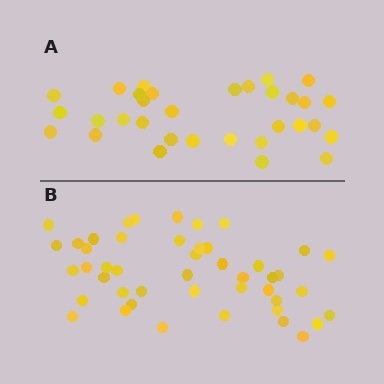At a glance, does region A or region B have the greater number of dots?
Region B (the bottom region) has more dots.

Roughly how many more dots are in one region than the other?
Region B has approximately 15 more dots than region A.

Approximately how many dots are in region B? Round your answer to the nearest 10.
About 50 dots. (The exact count is 46, which rounds to 50.)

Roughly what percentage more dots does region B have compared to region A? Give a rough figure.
About 45% more.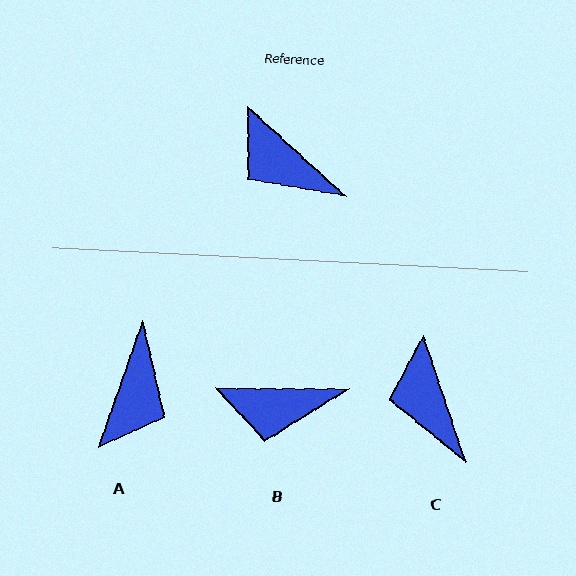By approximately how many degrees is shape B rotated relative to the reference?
Approximately 42 degrees counter-clockwise.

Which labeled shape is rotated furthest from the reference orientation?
A, about 113 degrees away.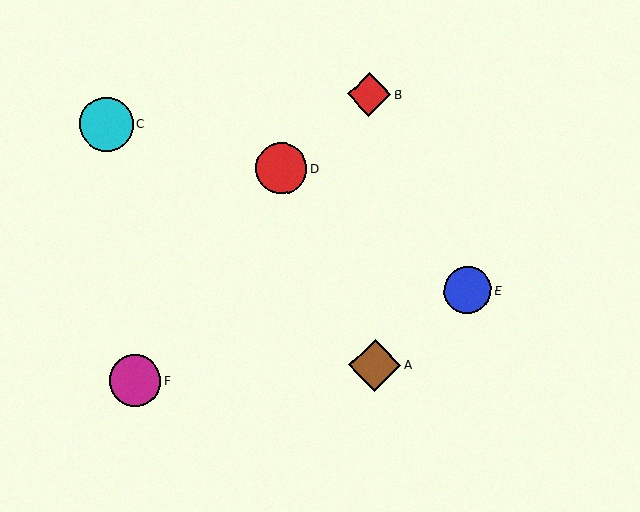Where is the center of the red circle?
The center of the red circle is at (281, 169).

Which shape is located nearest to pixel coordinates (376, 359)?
The brown diamond (labeled A) at (375, 365) is nearest to that location.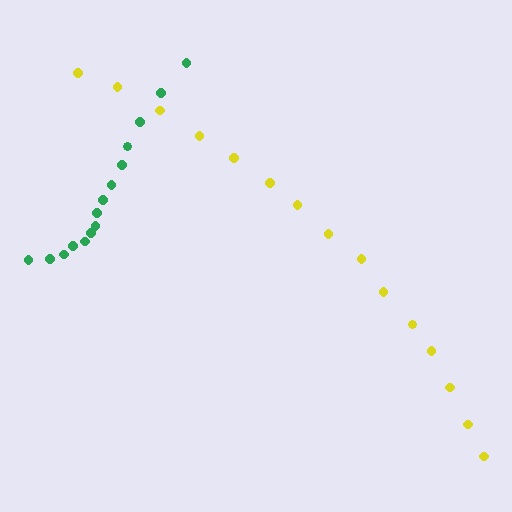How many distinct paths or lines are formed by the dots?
There are 2 distinct paths.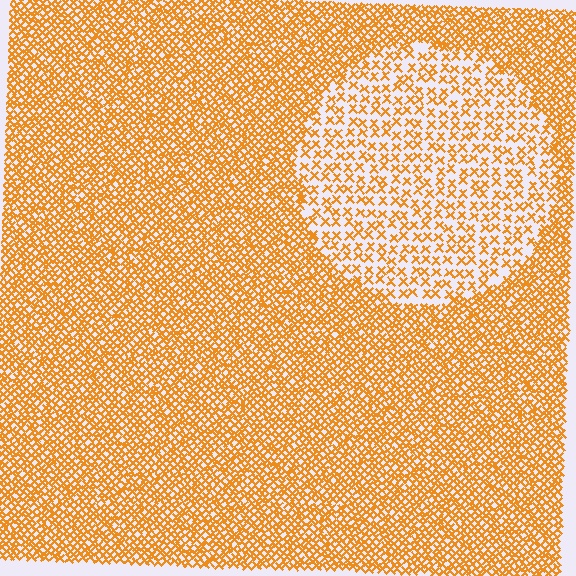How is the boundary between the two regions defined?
The boundary is defined by a change in element density (approximately 2.3x ratio). All elements are the same color, size, and shape.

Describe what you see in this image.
The image contains small orange elements arranged at two different densities. A circle-shaped region is visible where the elements are less densely packed than the surrounding area.